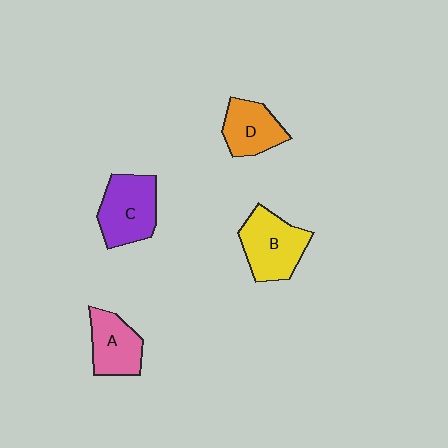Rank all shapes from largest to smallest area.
From largest to smallest: B (yellow), C (purple), A (pink), D (orange).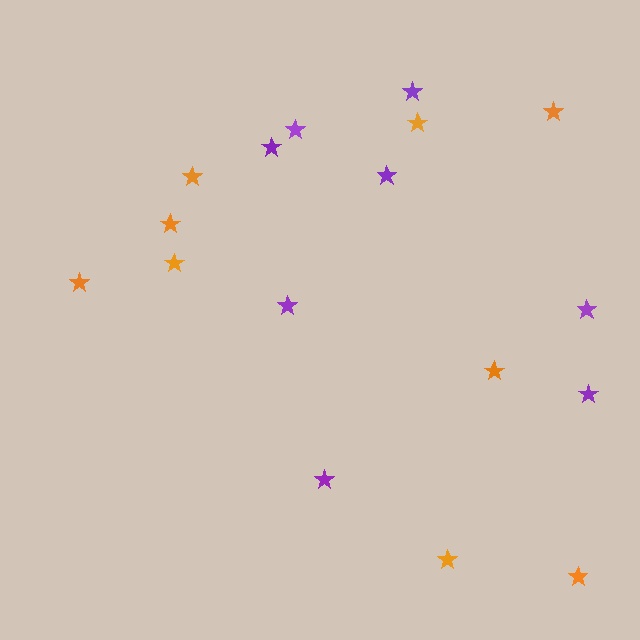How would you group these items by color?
There are 2 groups: one group of purple stars (8) and one group of orange stars (9).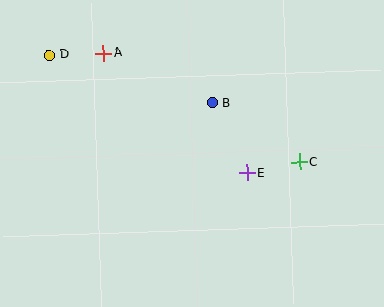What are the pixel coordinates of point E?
Point E is at (247, 173).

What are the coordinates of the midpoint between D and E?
The midpoint between D and E is at (148, 114).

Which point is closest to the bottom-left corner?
Point D is closest to the bottom-left corner.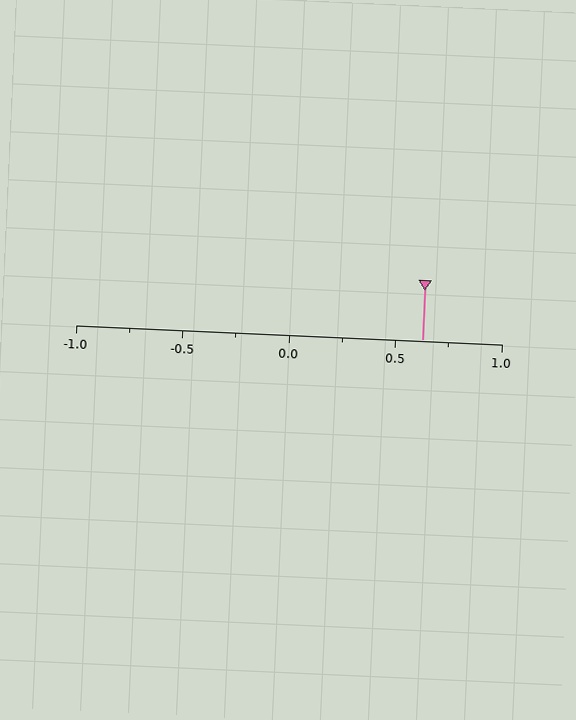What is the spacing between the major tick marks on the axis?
The major ticks are spaced 0.5 apart.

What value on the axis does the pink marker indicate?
The marker indicates approximately 0.62.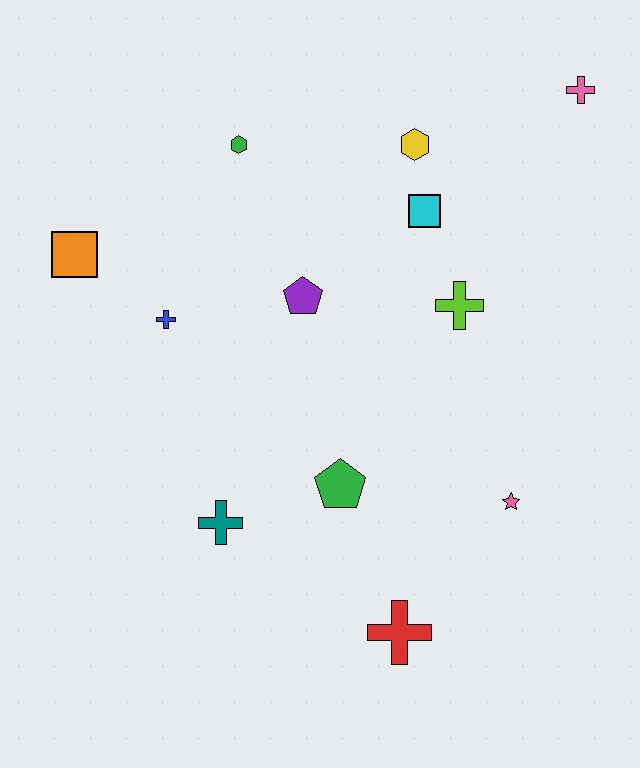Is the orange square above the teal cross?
Yes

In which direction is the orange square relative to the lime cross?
The orange square is to the left of the lime cross.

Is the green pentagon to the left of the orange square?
No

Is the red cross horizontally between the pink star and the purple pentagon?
Yes